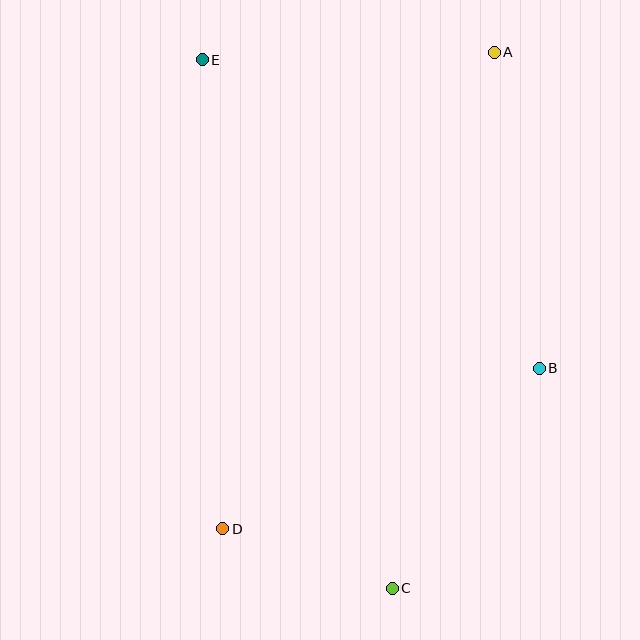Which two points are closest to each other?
Points C and D are closest to each other.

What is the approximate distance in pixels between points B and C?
The distance between B and C is approximately 264 pixels.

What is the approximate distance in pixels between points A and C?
The distance between A and C is approximately 545 pixels.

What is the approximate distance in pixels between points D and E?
The distance between D and E is approximately 470 pixels.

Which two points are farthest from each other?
Points C and E are farthest from each other.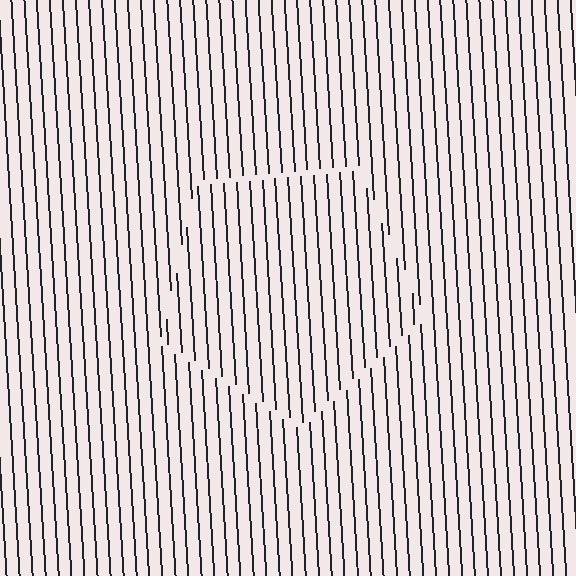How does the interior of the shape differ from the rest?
The interior of the shape contains the same grating, shifted by half a period — the contour is defined by the phase discontinuity where line-ends from the inner and outer gratings abut.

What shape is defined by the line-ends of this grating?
An illusory pentagon. The interior of the shape contains the same grating, shifted by half a period — the contour is defined by the phase discontinuity where line-ends from the inner and outer gratings abut.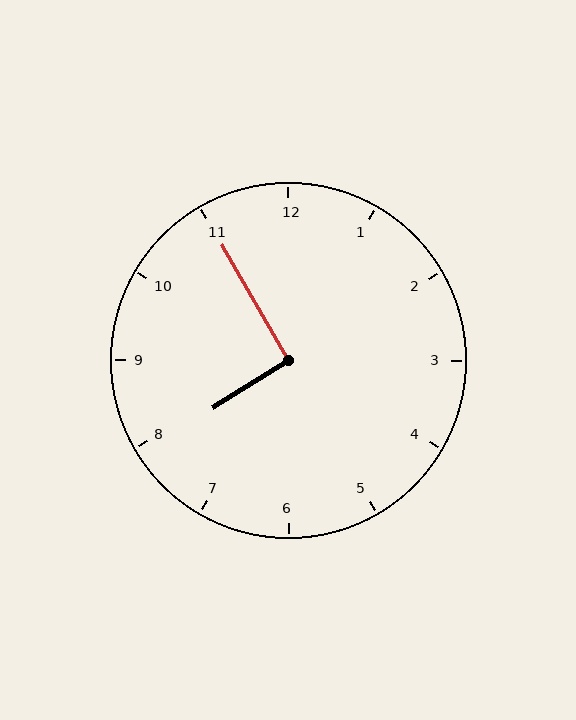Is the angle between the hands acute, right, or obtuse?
It is right.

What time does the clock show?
7:55.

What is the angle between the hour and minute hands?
Approximately 92 degrees.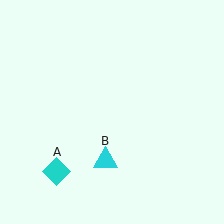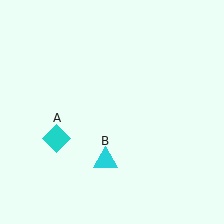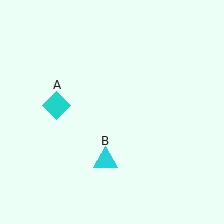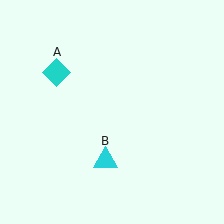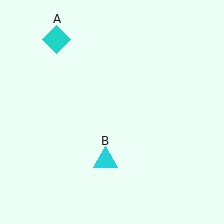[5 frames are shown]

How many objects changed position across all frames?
1 object changed position: cyan diamond (object A).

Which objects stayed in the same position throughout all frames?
Cyan triangle (object B) remained stationary.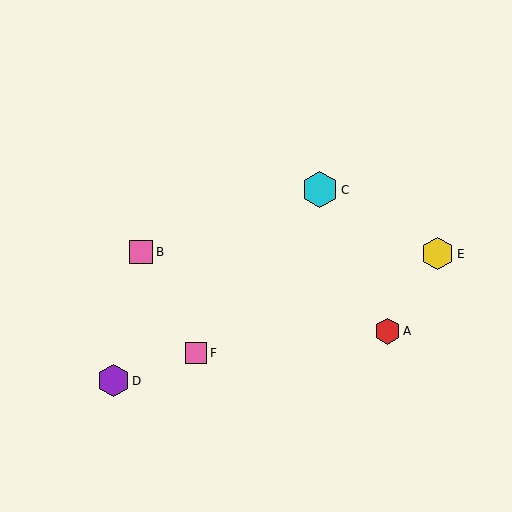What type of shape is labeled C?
Shape C is a cyan hexagon.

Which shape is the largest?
The cyan hexagon (labeled C) is the largest.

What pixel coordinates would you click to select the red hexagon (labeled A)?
Click at (388, 331) to select the red hexagon A.